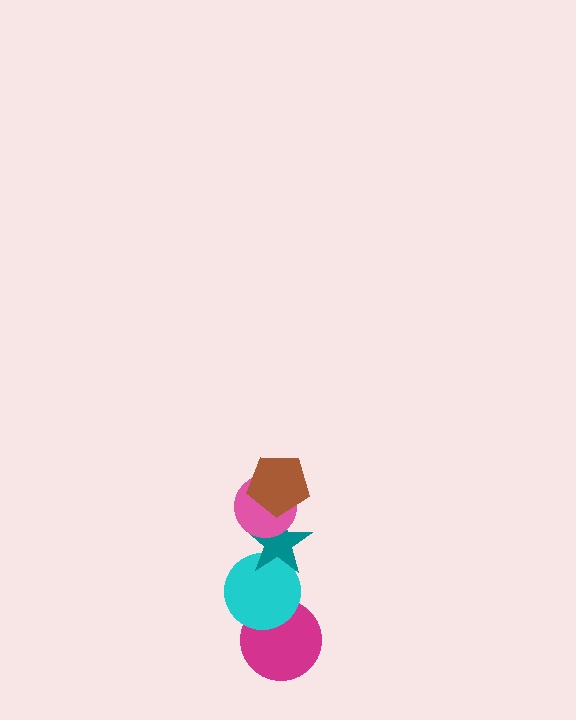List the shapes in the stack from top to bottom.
From top to bottom: the brown pentagon, the pink circle, the teal star, the cyan circle, the magenta circle.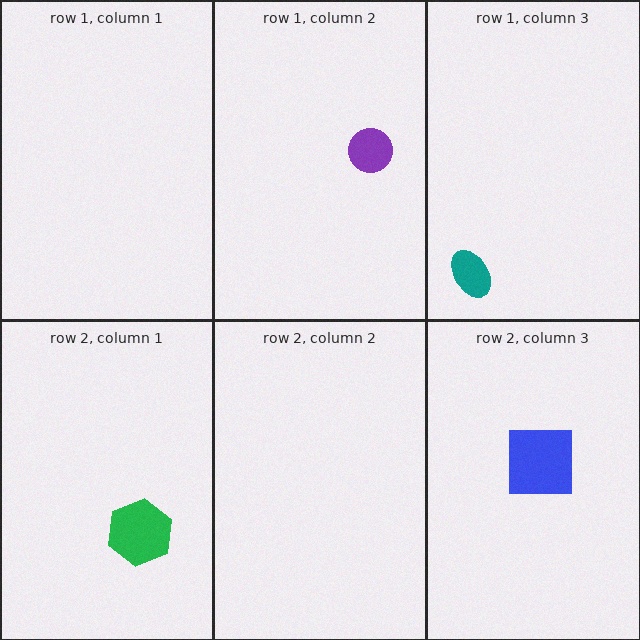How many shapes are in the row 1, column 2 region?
1.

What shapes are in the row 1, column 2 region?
The purple circle.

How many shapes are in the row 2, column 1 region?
1.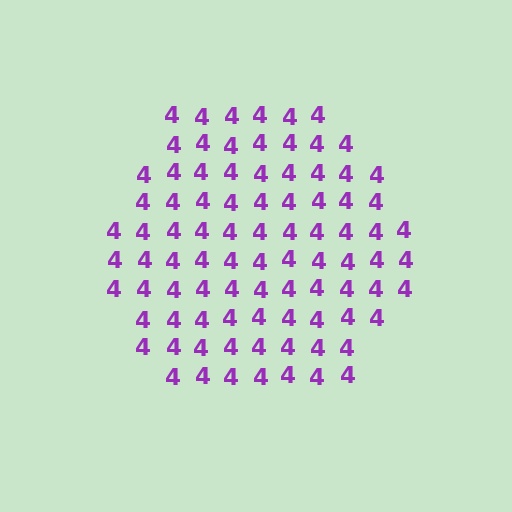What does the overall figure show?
The overall figure shows a hexagon.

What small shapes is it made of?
It is made of small digit 4's.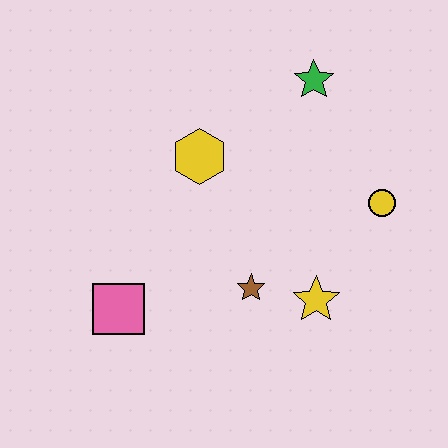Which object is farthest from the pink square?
The green star is farthest from the pink square.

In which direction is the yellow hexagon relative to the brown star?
The yellow hexagon is above the brown star.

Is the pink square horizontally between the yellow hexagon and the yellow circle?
No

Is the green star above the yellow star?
Yes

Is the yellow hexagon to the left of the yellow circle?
Yes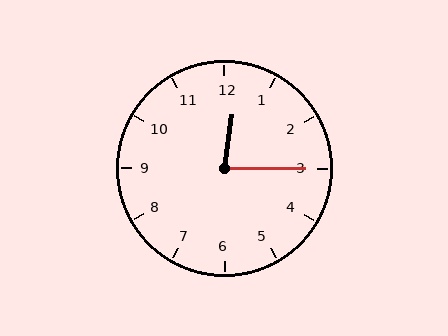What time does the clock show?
12:15.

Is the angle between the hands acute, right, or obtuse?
It is acute.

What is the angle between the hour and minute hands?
Approximately 82 degrees.